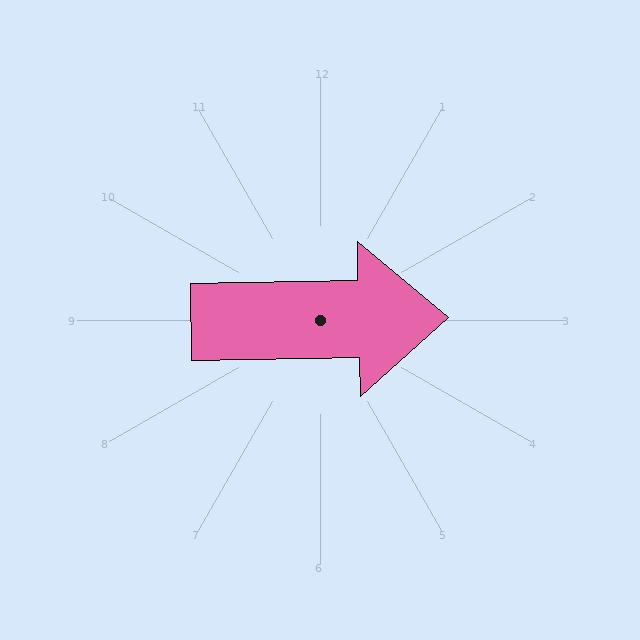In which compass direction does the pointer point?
East.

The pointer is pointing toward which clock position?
Roughly 3 o'clock.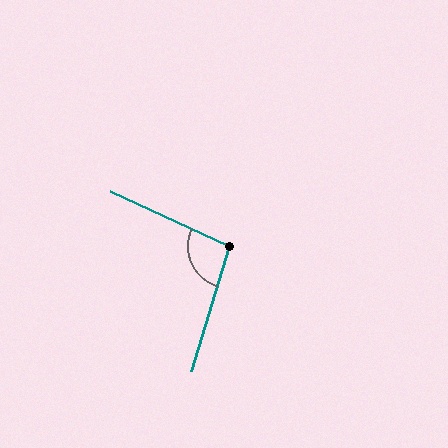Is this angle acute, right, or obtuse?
It is obtuse.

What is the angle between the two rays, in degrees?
Approximately 98 degrees.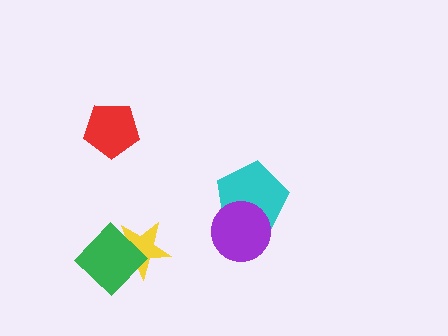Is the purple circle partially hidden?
No, no other shape covers it.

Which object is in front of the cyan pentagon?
The purple circle is in front of the cyan pentagon.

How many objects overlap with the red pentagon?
0 objects overlap with the red pentagon.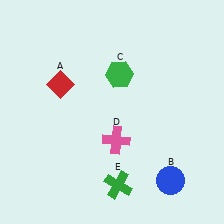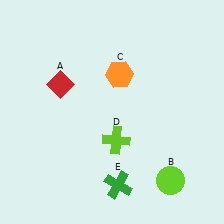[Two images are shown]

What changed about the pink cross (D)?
In Image 1, D is pink. In Image 2, it changed to lime.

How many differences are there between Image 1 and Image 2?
There are 3 differences between the two images.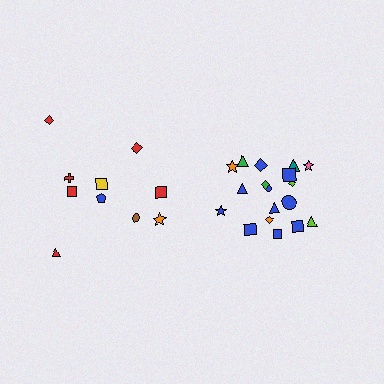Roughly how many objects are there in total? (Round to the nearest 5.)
Roughly 30 objects in total.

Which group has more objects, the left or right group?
The right group.